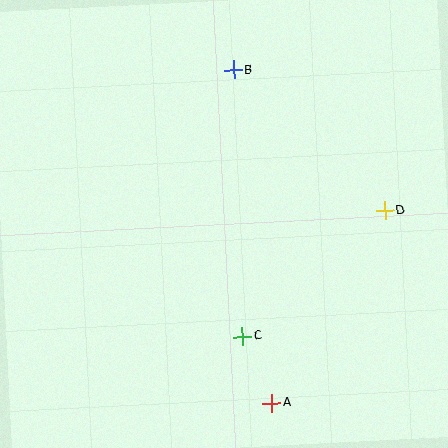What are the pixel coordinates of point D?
Point D is at (385, 211).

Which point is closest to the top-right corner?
Point D is closest to the top-right corner.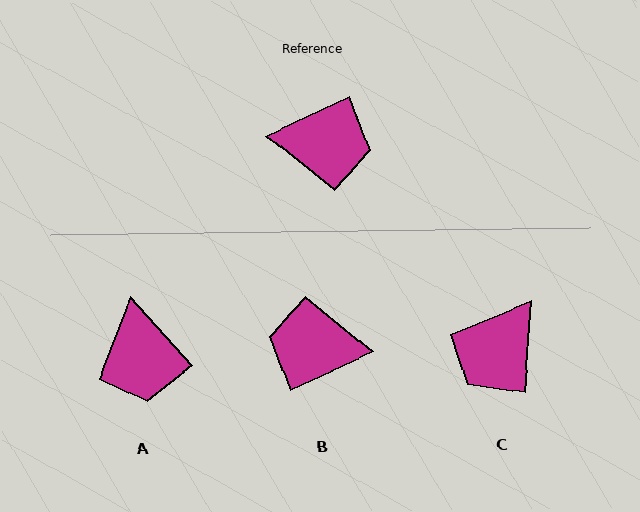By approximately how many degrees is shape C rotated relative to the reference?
Approximately 119 degrees clockwise.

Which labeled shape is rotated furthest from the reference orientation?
B, about 179 degrees away.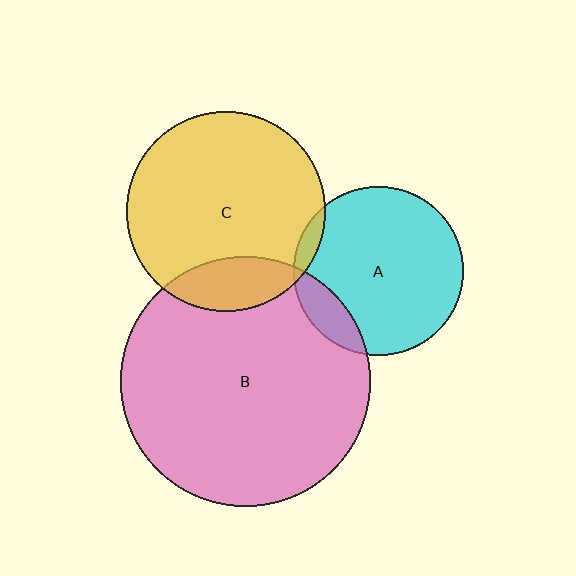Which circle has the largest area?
Circle B (pink).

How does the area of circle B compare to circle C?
Approximately 1.6 times.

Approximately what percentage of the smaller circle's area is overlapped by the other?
Approximately 5%.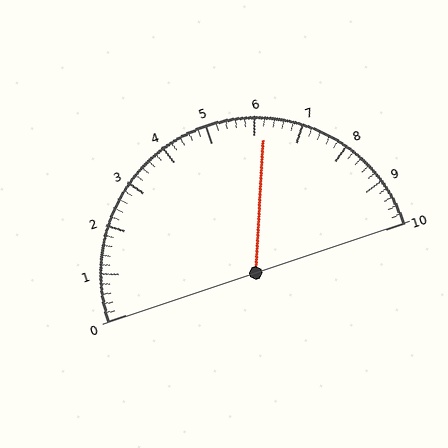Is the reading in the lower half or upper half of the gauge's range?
The reading is in the upper half of the range (0 to 10).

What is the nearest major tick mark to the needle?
The nearest major tick mark is 6.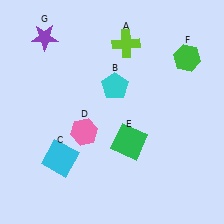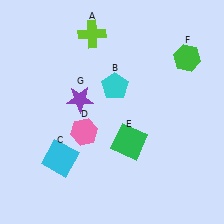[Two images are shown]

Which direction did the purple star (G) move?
The purple star (G) moved down.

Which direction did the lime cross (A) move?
The lime cross (A) moved left.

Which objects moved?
The objects that moved are: the lime cross (A), the purple star (G).